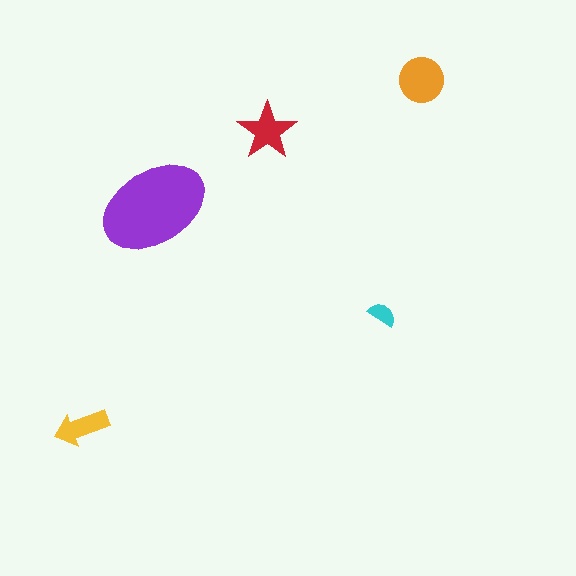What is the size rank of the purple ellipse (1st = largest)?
1st.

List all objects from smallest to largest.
The cyan semicircle, the yellow arrow, the red star, the orange circle, the purple ellipse.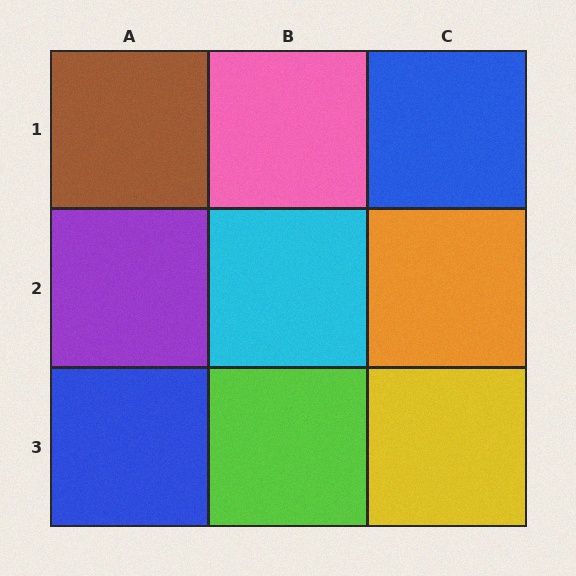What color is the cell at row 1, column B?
Pink.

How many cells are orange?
1 cell is orange.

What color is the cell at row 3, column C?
Yellow.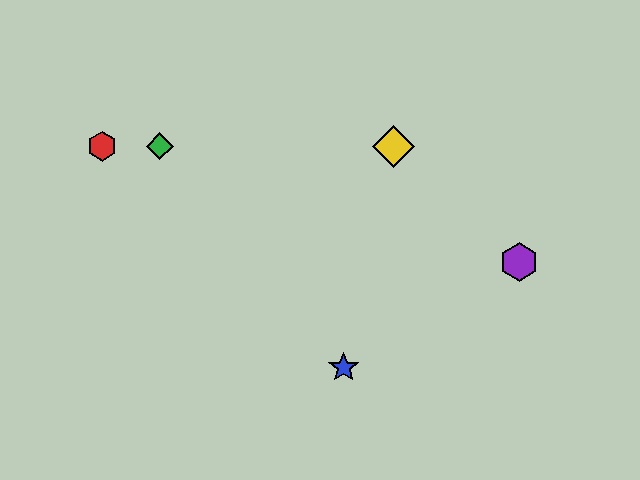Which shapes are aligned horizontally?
The red hexagon, the green diamond, the yellow diamond are aligned horizontally.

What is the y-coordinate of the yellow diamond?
The yellow diamond is at y≈146.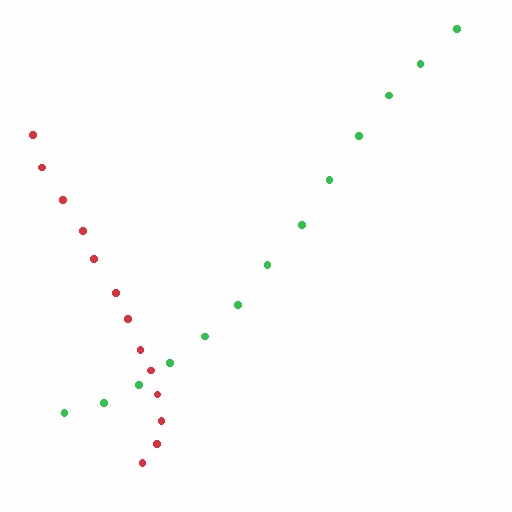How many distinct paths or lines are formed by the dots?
There are 2 distinct paths.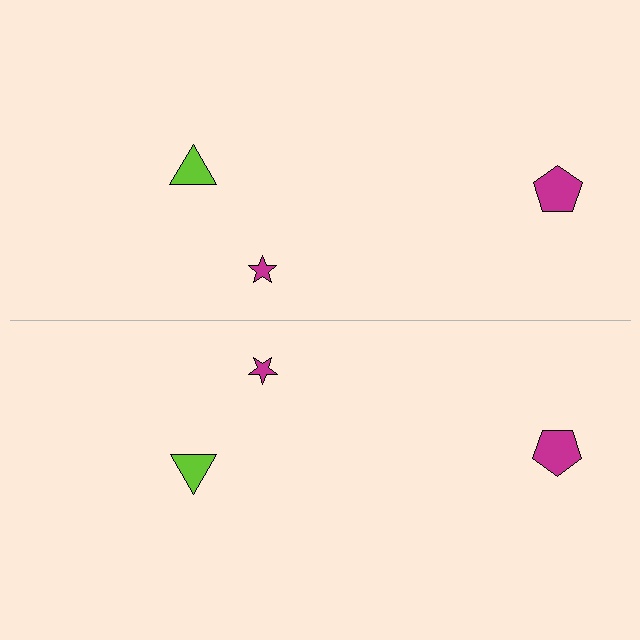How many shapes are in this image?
There are 6 shapes in this image.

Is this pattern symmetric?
Yes, this pattern has bilateral (reflection) symmetry.